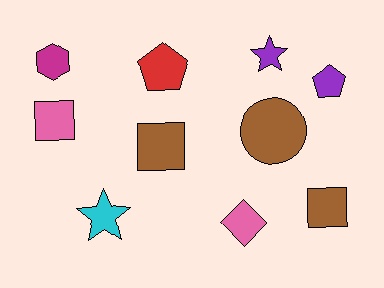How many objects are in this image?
There are 10 objects.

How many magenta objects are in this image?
There is 1 magenta object.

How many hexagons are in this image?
There is 1 hexagon.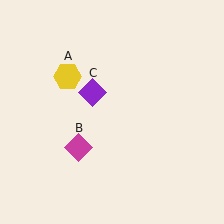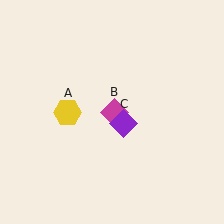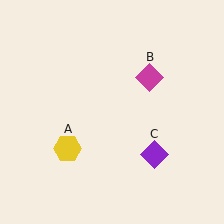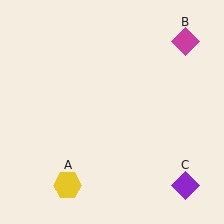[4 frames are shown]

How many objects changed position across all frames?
3 objects changed position: yellow hexagon (object A), magenta diamond (object B), purple diamond (object C).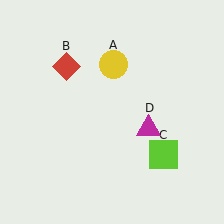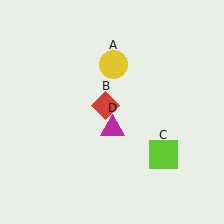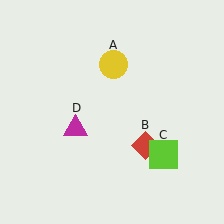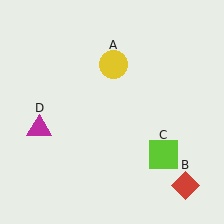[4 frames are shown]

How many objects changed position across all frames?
2 objects changed position: red diamond (object B), magenta triangle (object D).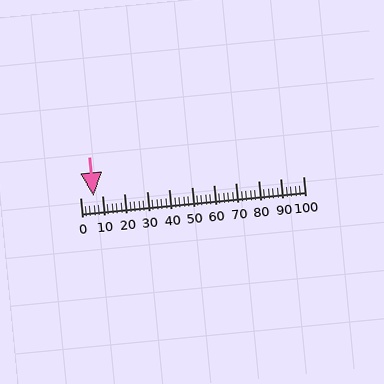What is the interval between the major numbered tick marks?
The major tick marks are spaced 10 units apart.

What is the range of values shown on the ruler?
The ruler shows values from 0 to 100.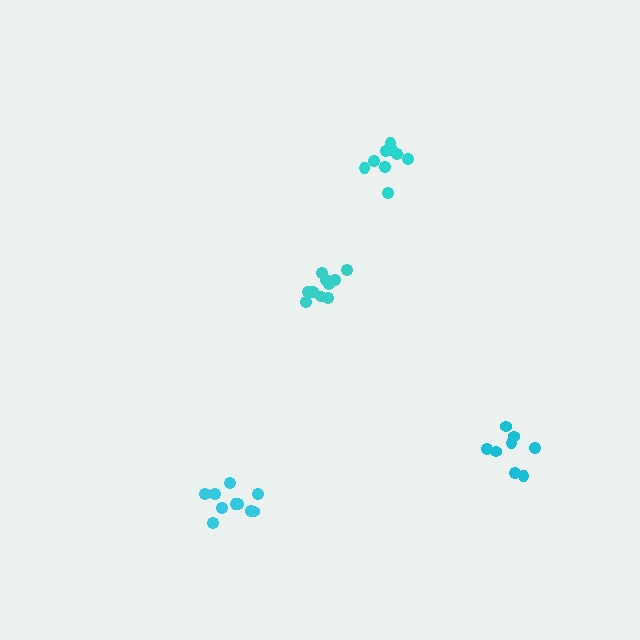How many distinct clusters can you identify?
There are 4 distinct clusters.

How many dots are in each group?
Group 1: 11 dots, Group 2: 9 dots, Group 3: 8 dots, Group 4: 10 dots (38 total).